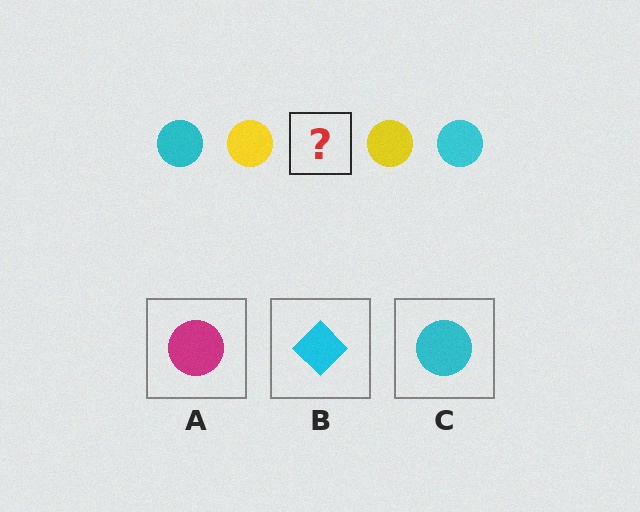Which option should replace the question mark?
Option C.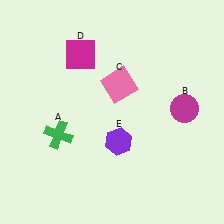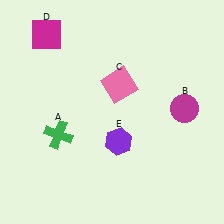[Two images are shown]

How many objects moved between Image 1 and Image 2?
1 object moved between the two images.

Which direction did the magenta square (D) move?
The magenta square (D) moved left.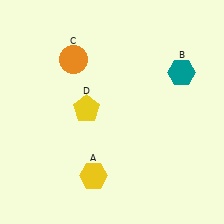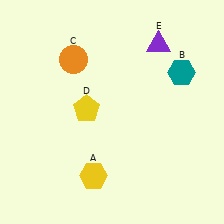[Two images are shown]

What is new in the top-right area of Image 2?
A purple triangle (E) was added in the top-right area of Image 2.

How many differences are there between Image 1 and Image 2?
There is 1 difference between the two images.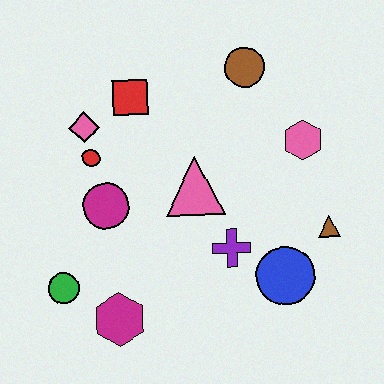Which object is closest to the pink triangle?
The purple cross is closest to the pink triangle.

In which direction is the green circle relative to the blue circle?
The green circle is to the left of the blue circle.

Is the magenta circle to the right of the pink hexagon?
No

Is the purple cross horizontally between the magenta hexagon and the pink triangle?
No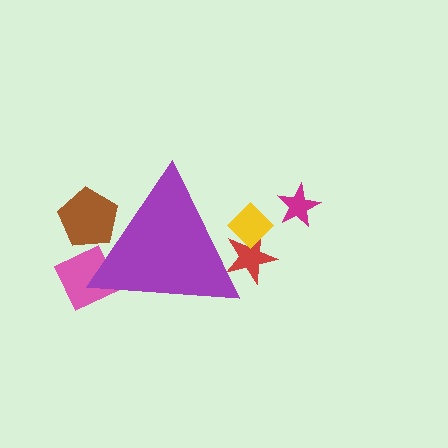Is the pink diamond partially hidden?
Yes, the pink diamond is partially hidden behind the purple triangle.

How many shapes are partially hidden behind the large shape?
4 shapes are partially hidden.